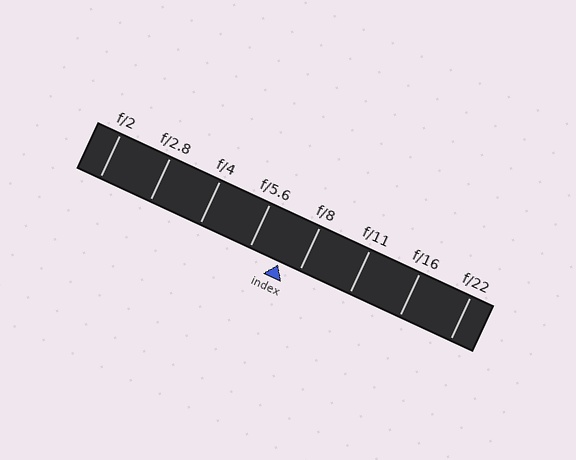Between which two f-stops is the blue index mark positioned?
The index mark is between f/5.6 and f/8.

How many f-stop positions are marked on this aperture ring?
There are 8 f-stop positions marked.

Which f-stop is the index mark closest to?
The index mark is closest to f/8.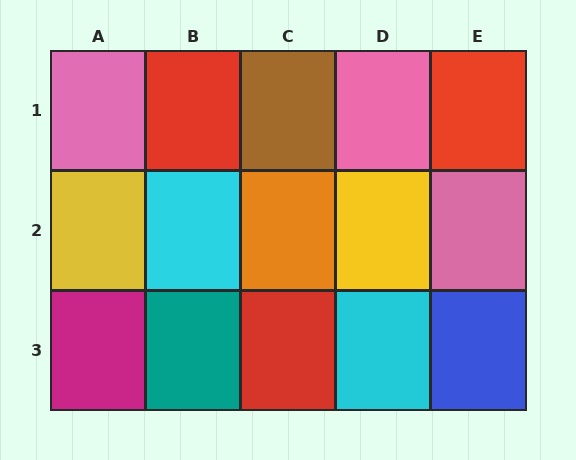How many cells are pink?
3 cells are pink.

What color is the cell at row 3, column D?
Cyan.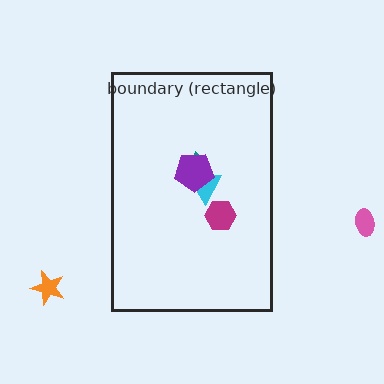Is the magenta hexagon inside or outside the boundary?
Inside.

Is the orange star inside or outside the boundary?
Outside.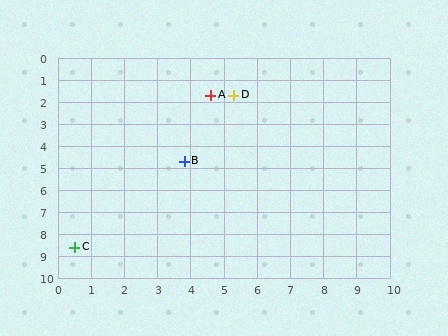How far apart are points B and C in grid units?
Points B and C are about 5.1 grid units apart.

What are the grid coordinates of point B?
Point B is at approximately (3.8, 4.7).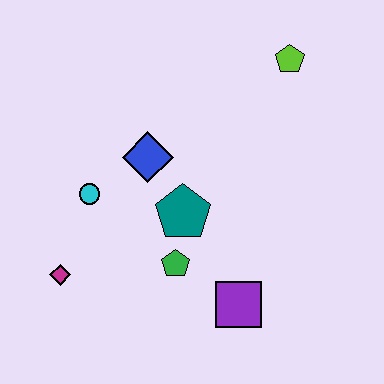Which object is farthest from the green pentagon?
The lime pentagon is farthest from the green pentagon.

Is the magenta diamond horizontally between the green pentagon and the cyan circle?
No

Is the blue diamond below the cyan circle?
No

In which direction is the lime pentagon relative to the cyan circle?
The lime pentagon is to the right of the cyan circle.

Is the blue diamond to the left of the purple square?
Yes